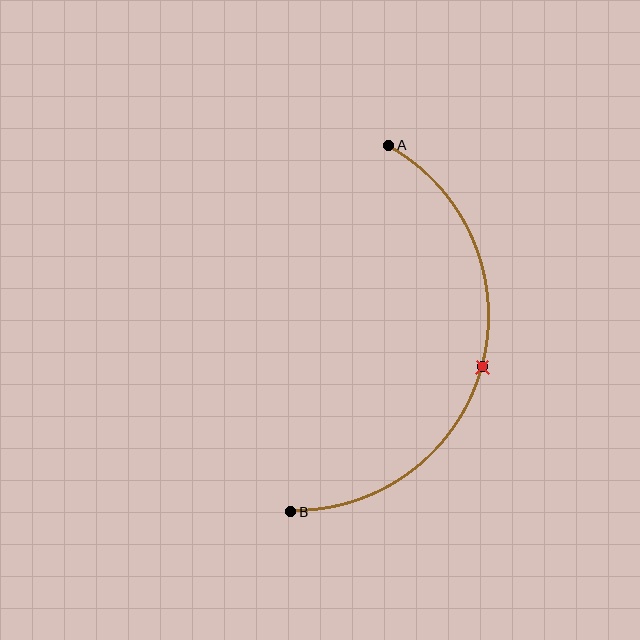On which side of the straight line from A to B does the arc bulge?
The arc bulges to the right of the straight line connecting A and B.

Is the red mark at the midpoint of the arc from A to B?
Yes. The red mark lies on the arc at equal arc-length from both A and B — it is the arc midpoint.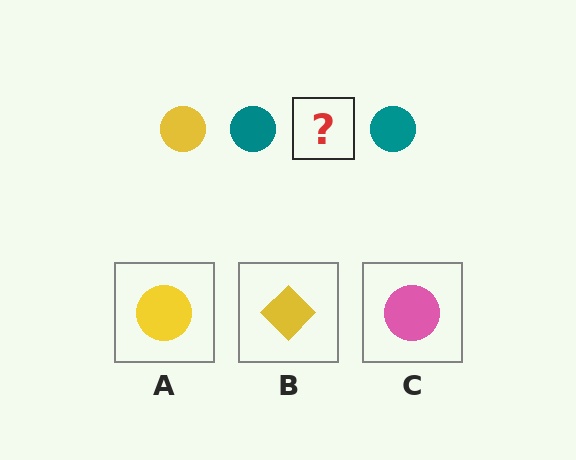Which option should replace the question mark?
Option A.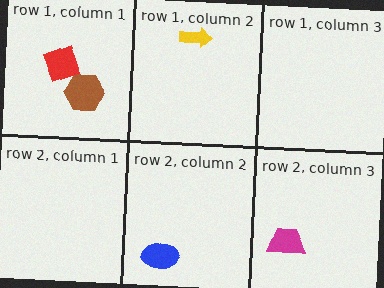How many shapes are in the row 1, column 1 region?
2.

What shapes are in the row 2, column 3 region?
The magenta trapezoid.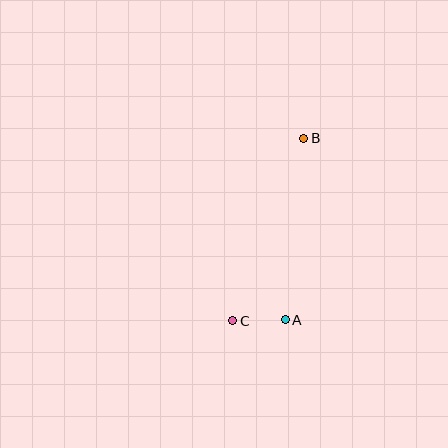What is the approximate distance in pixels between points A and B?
The distance between A and B is approximately 182 pixels.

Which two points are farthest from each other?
Points B and C are farthest from each other.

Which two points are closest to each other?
Points A and C are closest to each other.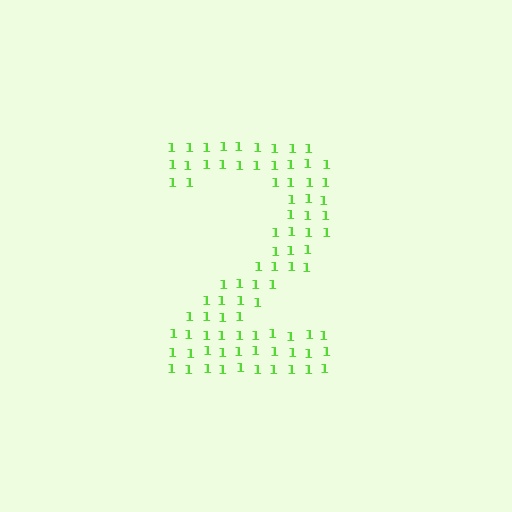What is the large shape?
The large shape is the digit 2.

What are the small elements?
The small elements are digit 1's.